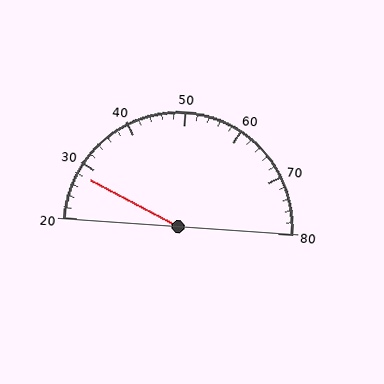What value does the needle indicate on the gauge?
The needle indicates approximately 28.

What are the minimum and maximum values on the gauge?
The gauge ranges from 20 to 80.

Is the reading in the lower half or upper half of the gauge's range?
The reading is in the lower half of the range (20 to 80).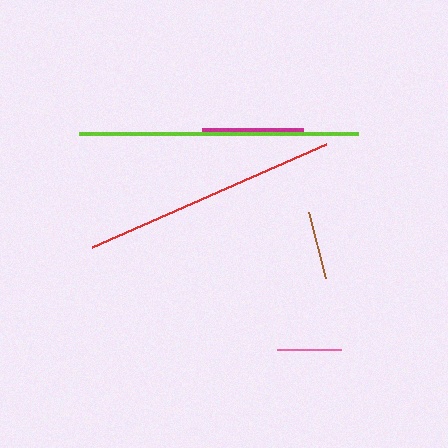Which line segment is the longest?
The lime line is the longest at approximately 279 pixels.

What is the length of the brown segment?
The brown segment is approximately 68 pixels long.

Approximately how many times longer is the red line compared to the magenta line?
The red line is approximately 2.5 times the length of the magenta line.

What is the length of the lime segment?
The lime segment is approximately 279 pixels long.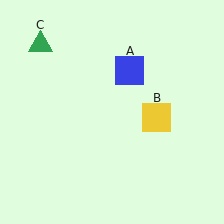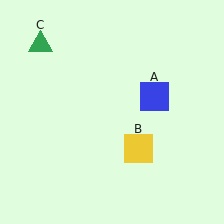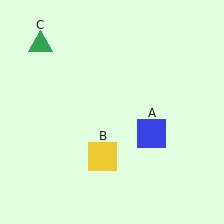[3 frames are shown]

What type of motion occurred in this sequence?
The blue square (object A), yellow square (object B) rotated clockwise around the center of the scene.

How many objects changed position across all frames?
2 objects changed position: blue square (object A), yellow square (object B).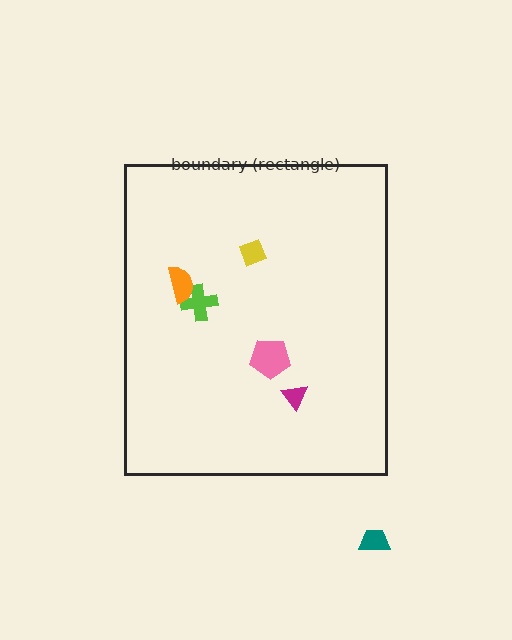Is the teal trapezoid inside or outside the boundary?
Outside.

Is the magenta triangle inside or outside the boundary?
Inside.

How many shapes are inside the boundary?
5 inside, 1 outside.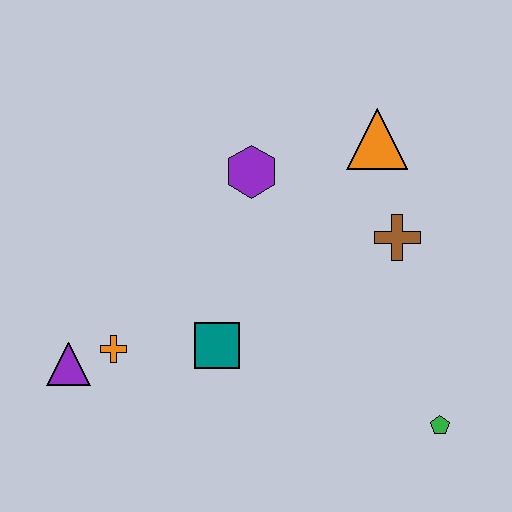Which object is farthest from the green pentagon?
The purple triangle is farthest from the green pentagon.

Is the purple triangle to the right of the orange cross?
No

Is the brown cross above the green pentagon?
Yes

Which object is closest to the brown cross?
The orange triangle is closest to the brown cross.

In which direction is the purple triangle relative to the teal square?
The purple triangle is to the left of the teal square.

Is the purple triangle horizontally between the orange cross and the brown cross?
No